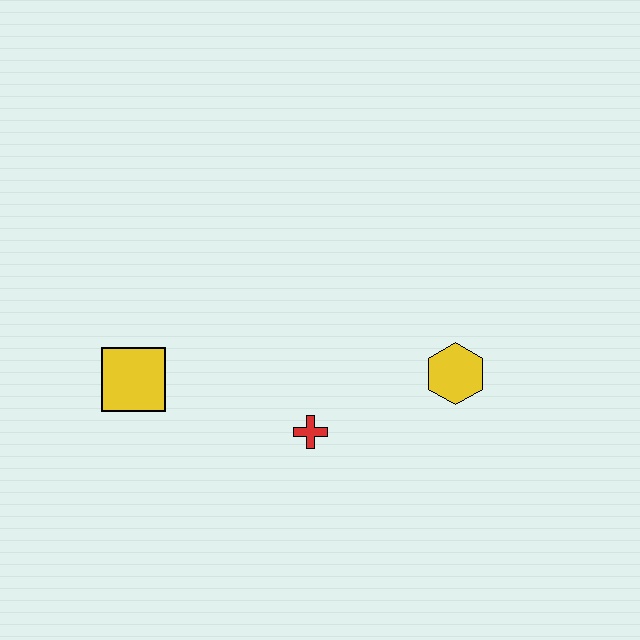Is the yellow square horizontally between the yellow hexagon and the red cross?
No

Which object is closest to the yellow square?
The red cross is closest to the yellow square.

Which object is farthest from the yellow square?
The yellow hexagon is farthest from the yellow square.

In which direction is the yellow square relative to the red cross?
The yellow square is to the left of the red cross.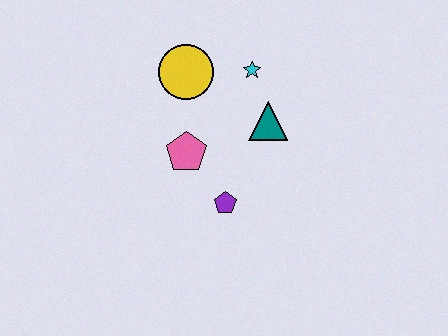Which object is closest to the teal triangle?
The cyan star is closest to the teal triangle.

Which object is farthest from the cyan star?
The purple pentagon is farthest from the cyan star.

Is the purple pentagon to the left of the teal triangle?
Yes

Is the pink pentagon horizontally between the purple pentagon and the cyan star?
No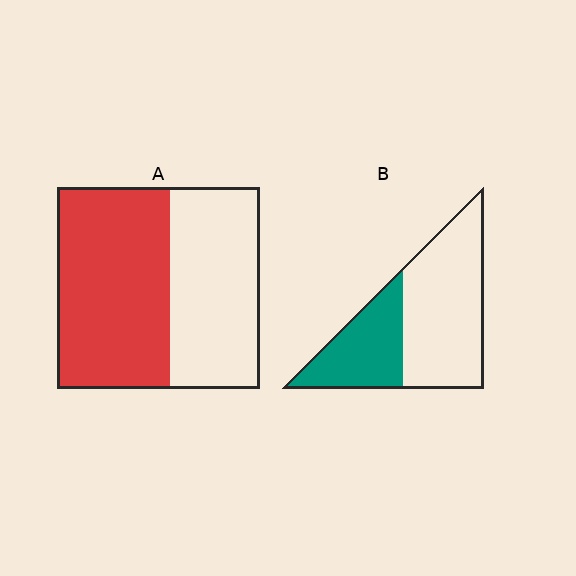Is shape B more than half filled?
No.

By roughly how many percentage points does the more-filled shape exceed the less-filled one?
By roughly 20 percentage points (A over B).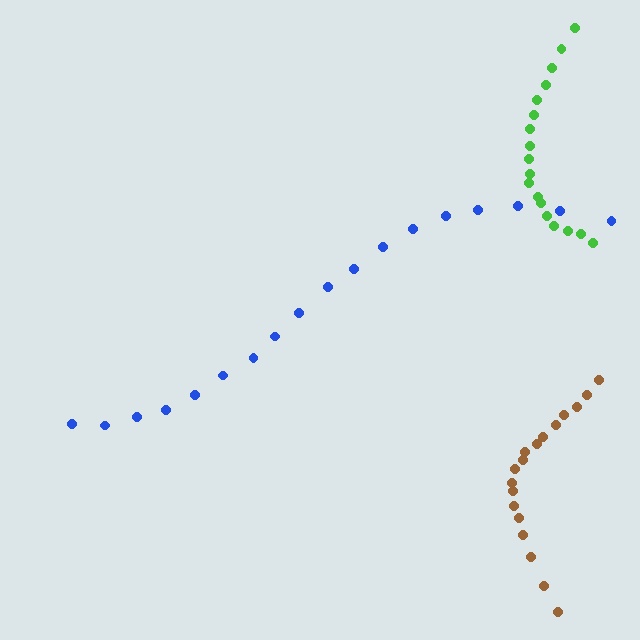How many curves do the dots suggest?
There are 3 distinct paths.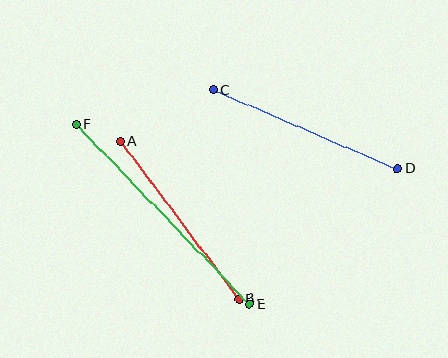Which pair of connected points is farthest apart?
Points E and F are farthest apart.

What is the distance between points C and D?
The distance is approximately 200 pixels.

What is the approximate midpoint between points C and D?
The midpoint is at approximately (305, 129) pixels.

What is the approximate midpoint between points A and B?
The midpoint is at approximately (180, 220) pixels.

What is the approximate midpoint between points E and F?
The midpoint is at approximately (163, 214) pixels.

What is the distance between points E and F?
The distance is approximately 250 pixels.